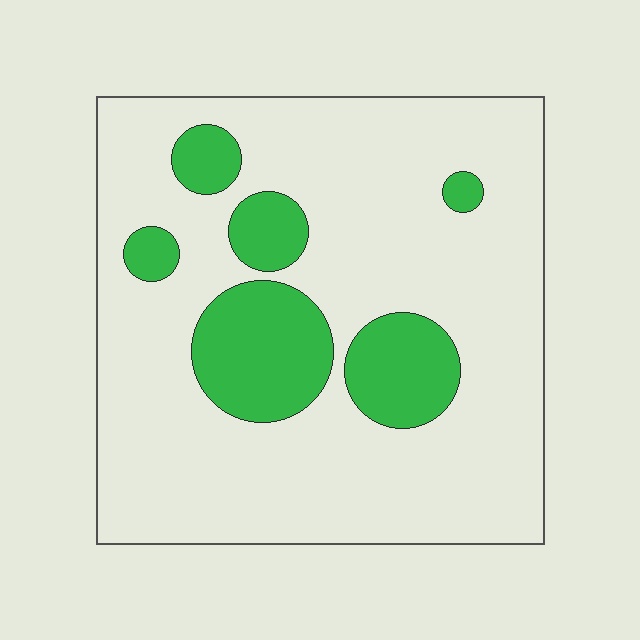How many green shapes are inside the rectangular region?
6.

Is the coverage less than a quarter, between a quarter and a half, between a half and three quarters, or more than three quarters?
Less than a quarter.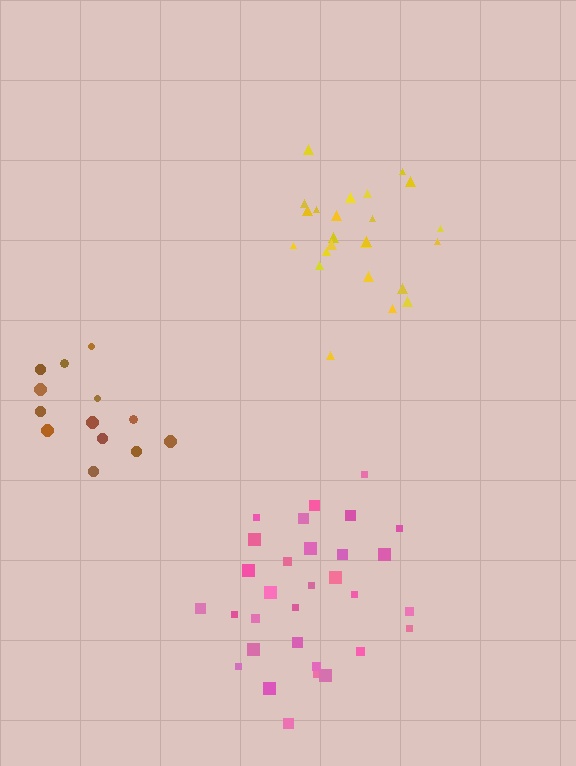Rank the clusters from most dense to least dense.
pink, yellow, brown.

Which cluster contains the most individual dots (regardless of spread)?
Pink (32).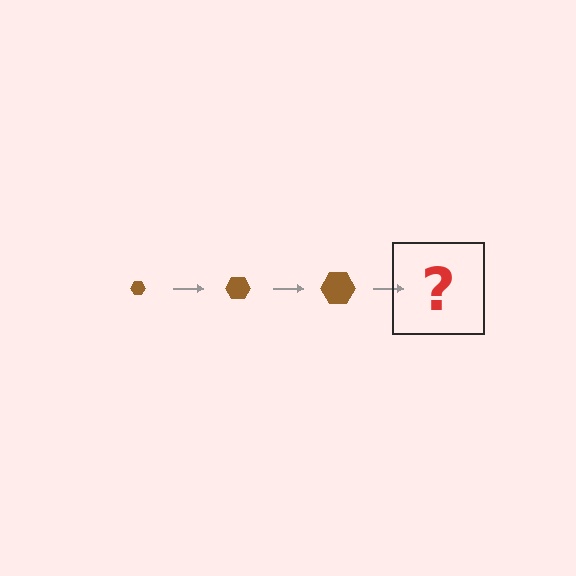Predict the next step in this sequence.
The next step is a brown hexagon, larger than the previous one.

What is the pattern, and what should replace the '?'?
The pattern is that the hexagon gets progressively larger each step. The '?' should be a brown hexagon, larger than the previous one.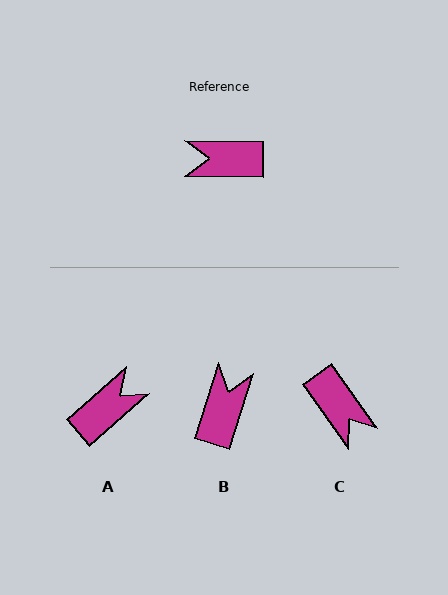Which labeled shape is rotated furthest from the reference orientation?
A, about 139 degrees away.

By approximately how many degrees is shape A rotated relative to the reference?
Approximately 139 degrees clockwise.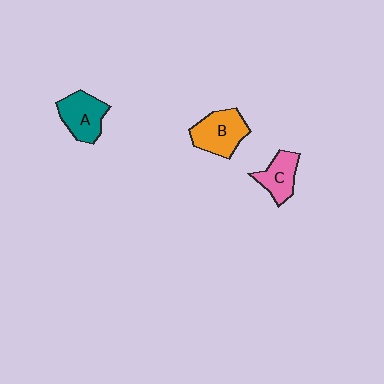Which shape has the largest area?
Shape B (orange).